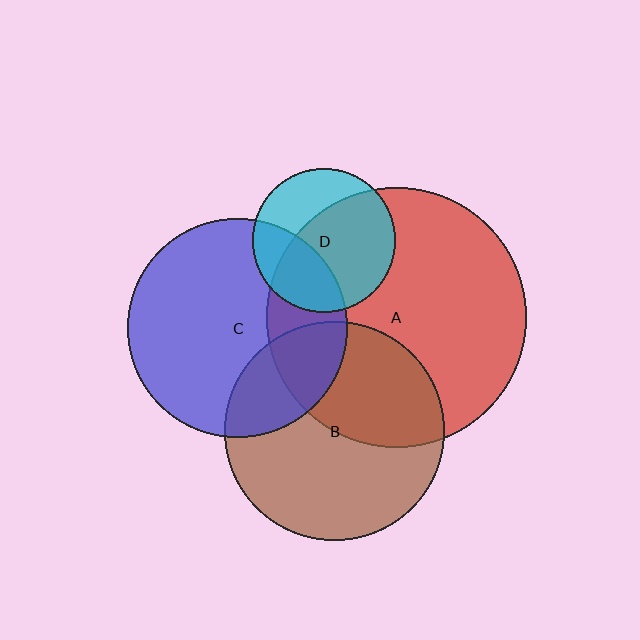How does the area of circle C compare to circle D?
Approximately 2.3 times.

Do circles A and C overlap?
Yes.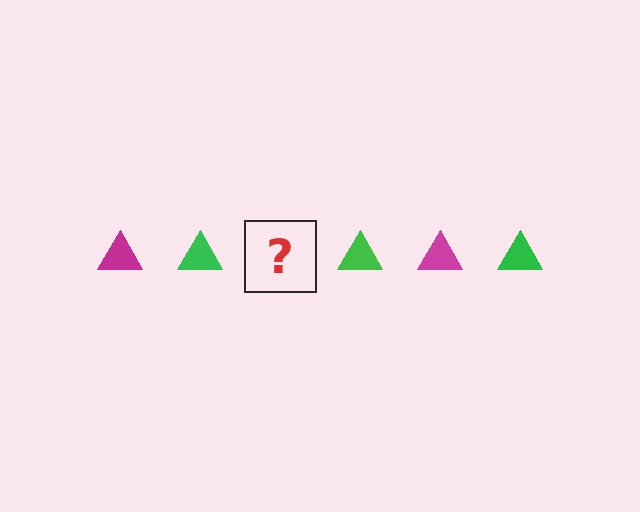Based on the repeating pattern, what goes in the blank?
The blank should be a magenta triangle.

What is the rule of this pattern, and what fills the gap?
The rule is that the pattern cycles through magenta, green triangles. The gap should be filled with a magenta triangle.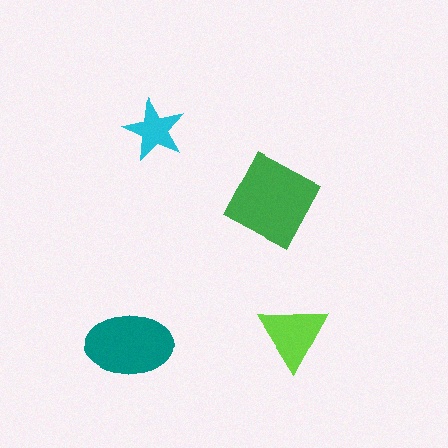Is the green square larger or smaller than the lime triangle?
Larger.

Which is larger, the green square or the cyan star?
The green square.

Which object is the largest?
The green square.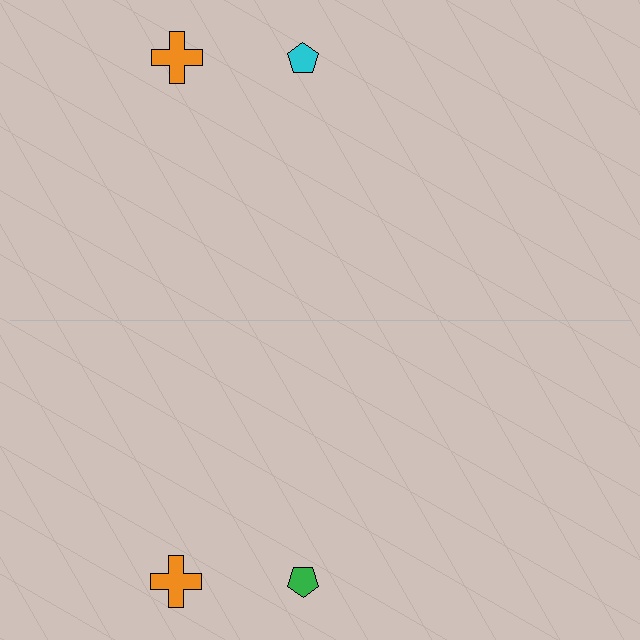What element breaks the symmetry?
The green pentagon on the bottom side breaks the symmetry — its mirror counterpart is cyan.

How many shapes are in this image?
There are 4 shapes in this image.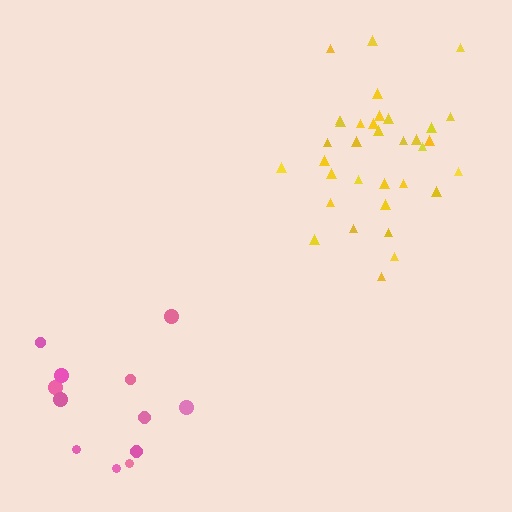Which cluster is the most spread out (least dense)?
Pink.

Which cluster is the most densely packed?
Yellow.